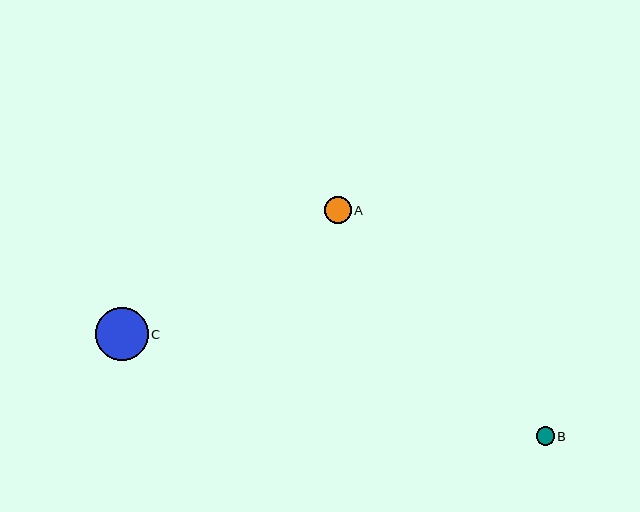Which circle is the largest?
Circle C is the largest with a size of approximately 53 pixels.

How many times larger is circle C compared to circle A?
Circle C is approximately 2.0 times the size of circle A.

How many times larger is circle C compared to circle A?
Circle C is approximately 2.0 times the size of circle A.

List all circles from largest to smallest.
From largest to smallest: C, A, B.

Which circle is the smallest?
Circle B is the smallest with a size of approximately 18 pixels.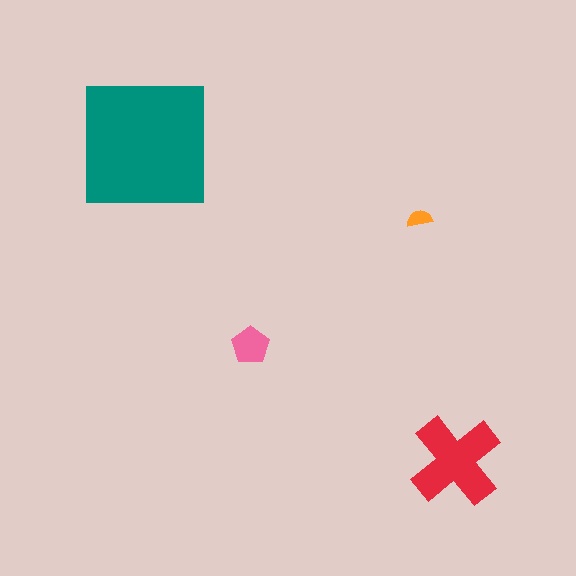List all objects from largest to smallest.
The teal square, the red cross, the pink pentagon, the orange semicircle.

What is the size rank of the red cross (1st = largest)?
2nd.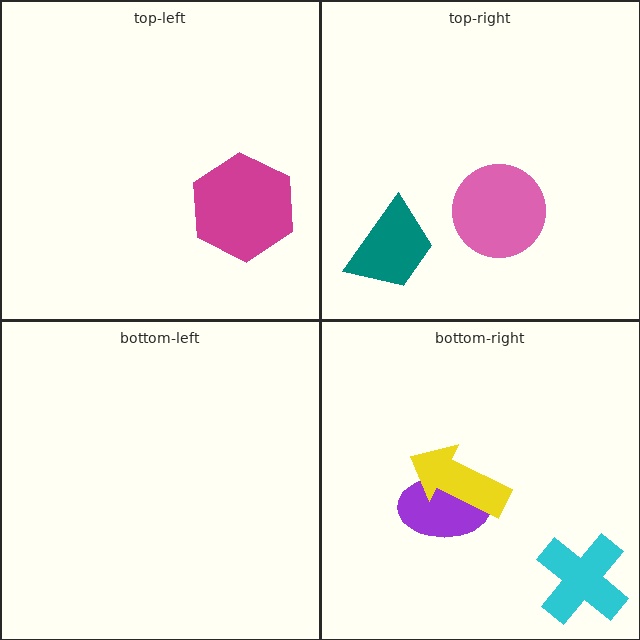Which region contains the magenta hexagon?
The top-left region.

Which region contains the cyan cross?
The bottom-right region.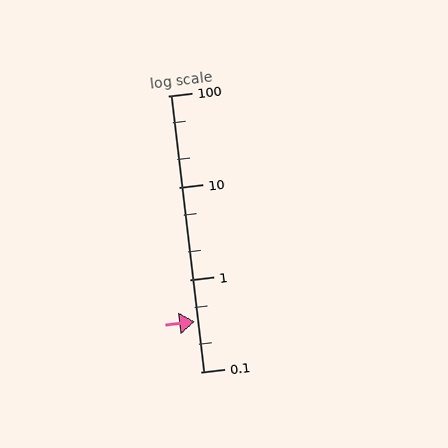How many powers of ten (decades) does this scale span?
The scale spans 3 decades, from 0.1 to 100.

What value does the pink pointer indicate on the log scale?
The pointer indicates approximately 0.35.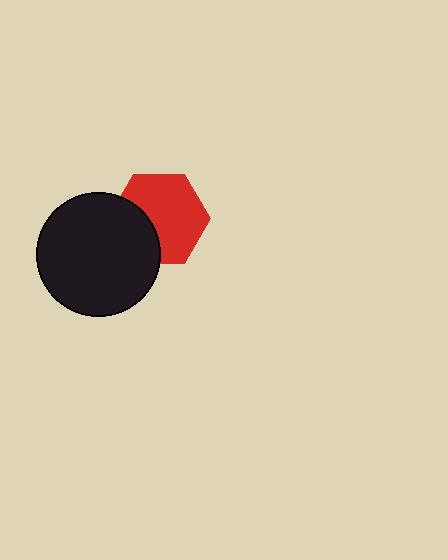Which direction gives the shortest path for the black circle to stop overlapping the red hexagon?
Moving left gives the shortest separation.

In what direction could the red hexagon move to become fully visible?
The red hexagon could move right. That would shift it out from behind the black circle entirely.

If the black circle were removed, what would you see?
You would see the complete red hexagon.